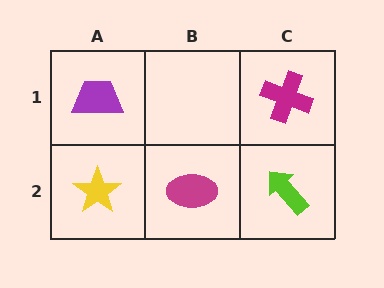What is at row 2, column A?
A yellow star.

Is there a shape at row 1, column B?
No, that cell is empty.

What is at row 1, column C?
A magenta cross.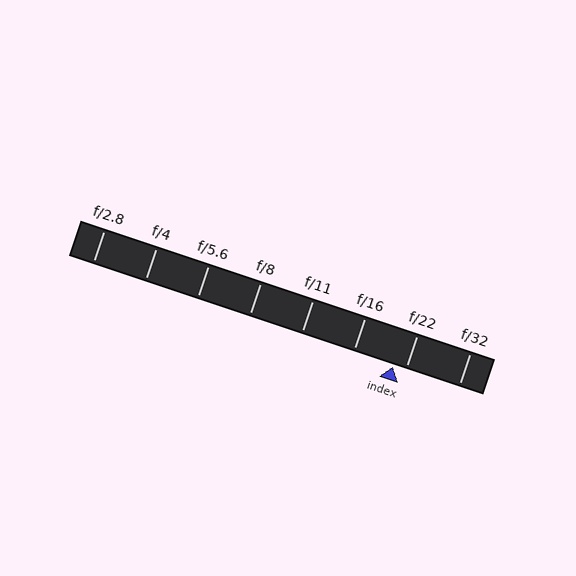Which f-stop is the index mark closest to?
The index mark is closest to f/22.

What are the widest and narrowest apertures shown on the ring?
The widest aperture shown is f/2.8 and the narrowest is f/32.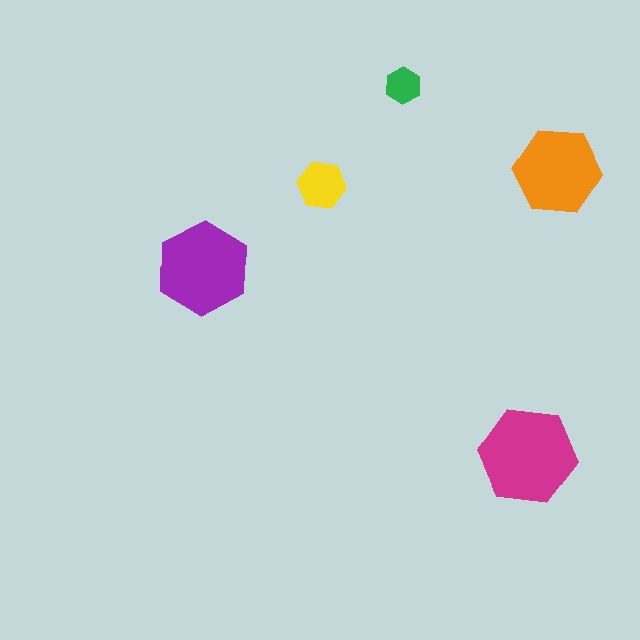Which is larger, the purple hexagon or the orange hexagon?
The purple one.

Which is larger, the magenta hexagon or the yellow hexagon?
The magenta one.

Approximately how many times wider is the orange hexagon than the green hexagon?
About 2.5 times wider.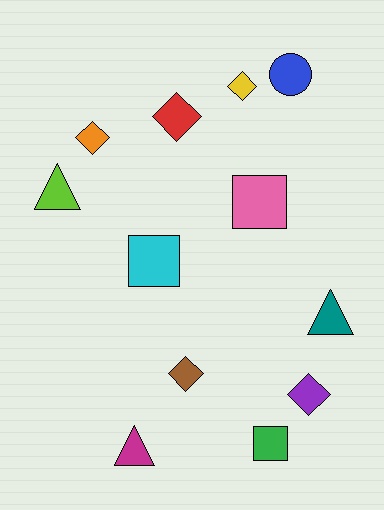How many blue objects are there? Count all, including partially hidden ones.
There is 1 blue object.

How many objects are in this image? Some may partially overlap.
There are 12 objects.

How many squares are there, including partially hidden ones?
There are 3 squares.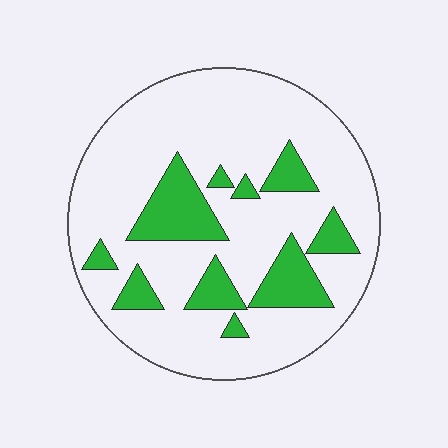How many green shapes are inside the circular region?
10.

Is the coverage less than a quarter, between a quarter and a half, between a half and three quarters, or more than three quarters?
Less than a quarter.